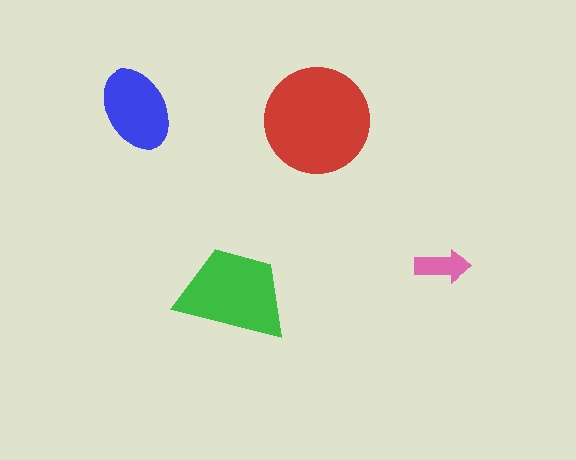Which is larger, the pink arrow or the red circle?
The red circle.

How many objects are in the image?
There are 4 objects in the image.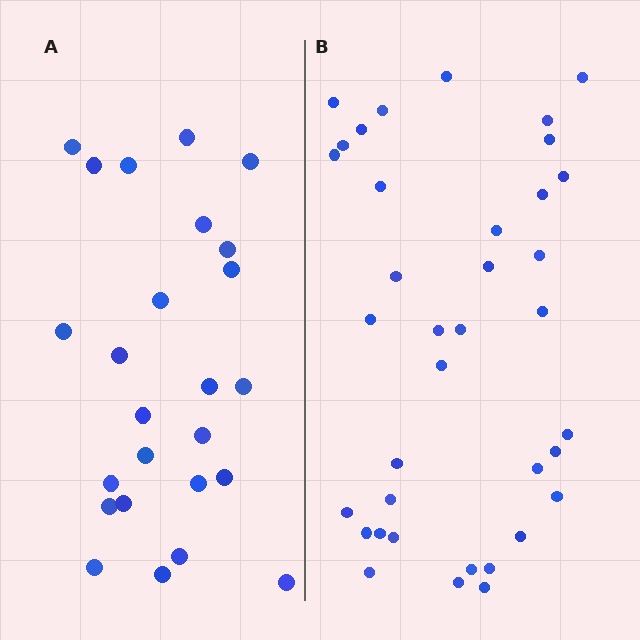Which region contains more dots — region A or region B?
Region B (the right region) has more dots.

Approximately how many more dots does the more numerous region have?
Region B has roughly 12 or so more dots than region A.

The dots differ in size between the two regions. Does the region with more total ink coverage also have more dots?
No. Region A has more total ink coverage because its dots are larger, but region B actually contains more individual dots. Total area can be misleading — the number of items is what matters here.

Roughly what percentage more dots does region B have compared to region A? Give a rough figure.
About 50% more.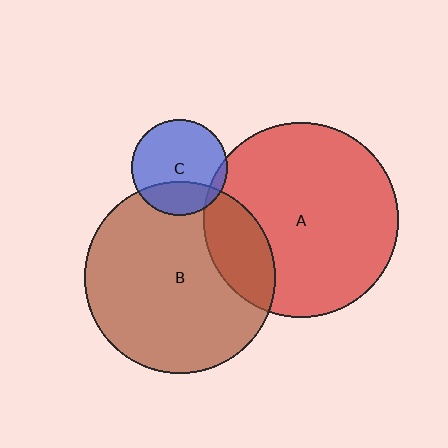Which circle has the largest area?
Circle A (red).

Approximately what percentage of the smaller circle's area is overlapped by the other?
Approximately 25%.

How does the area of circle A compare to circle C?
Approximately 4.1 times.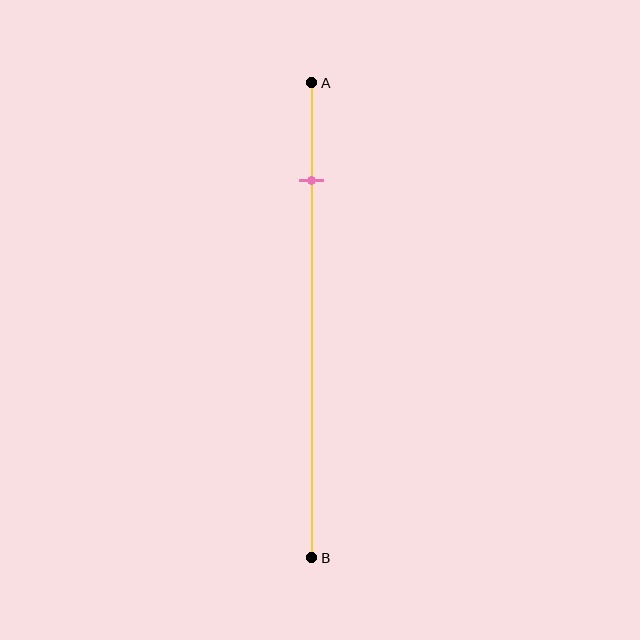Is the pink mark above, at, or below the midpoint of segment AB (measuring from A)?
The pink mark is above the midpoint of segment AB.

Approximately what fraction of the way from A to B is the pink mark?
The pink mark is approximately 20% of the way from A to B.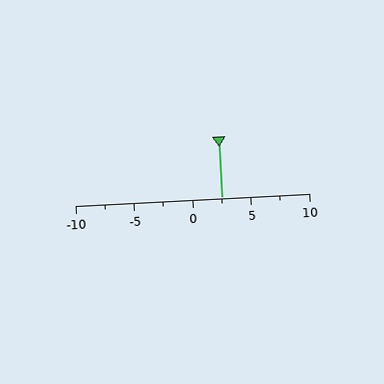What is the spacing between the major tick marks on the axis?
The major ticks are spaced 5 apart.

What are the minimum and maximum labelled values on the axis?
The axis runs from -10 to 10.